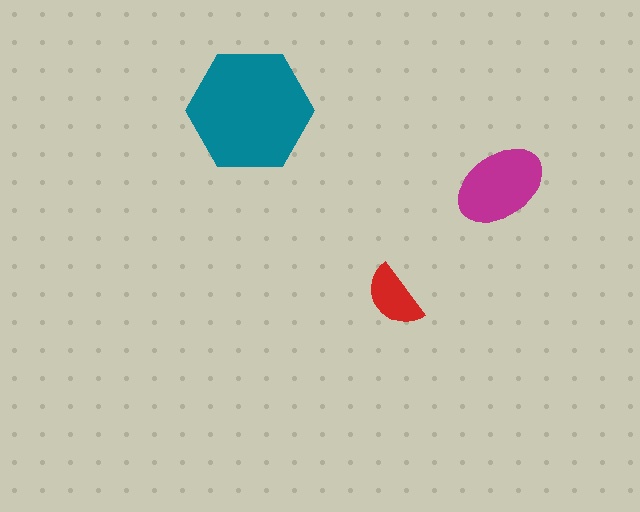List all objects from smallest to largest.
The red semicircle, the magenta ellipse, the teal hexagon.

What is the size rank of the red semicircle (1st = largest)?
3rd.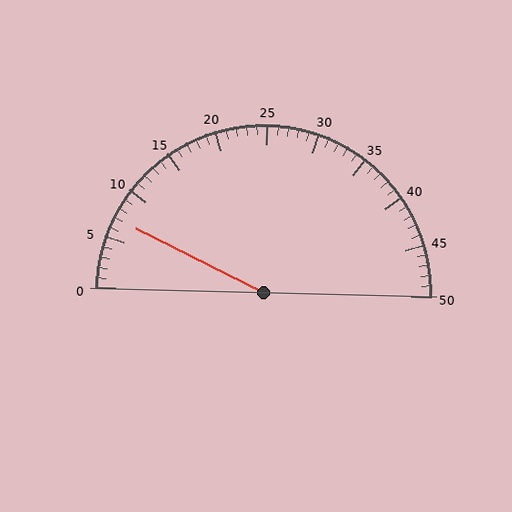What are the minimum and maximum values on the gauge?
The gauge ranges from 0 to 50.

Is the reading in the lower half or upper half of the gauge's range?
The reading is in the lower half of the range (0 to 50).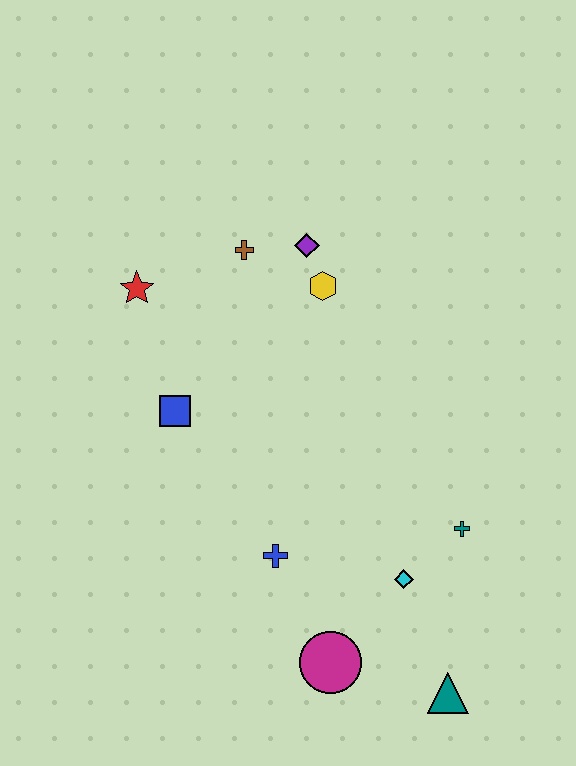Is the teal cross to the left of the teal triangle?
No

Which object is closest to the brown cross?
The purple diamond is closest to the brown cross.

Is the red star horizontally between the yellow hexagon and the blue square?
No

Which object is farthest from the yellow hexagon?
The teal triangle is farthest from the yellow hexagon.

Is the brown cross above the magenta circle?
Yes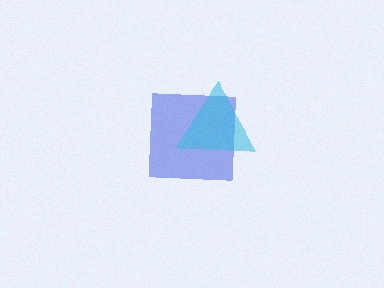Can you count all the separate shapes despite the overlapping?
Yes, there are 2 separate shapes.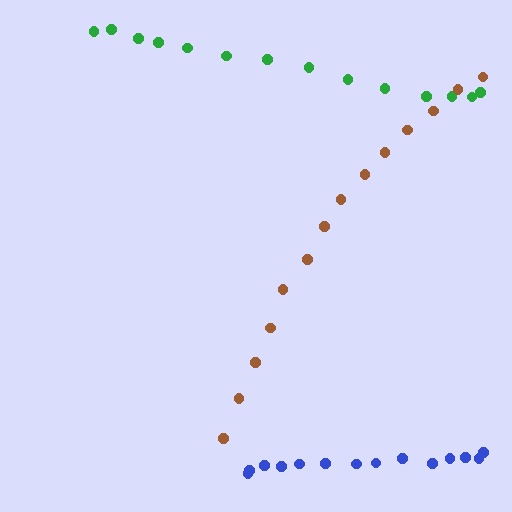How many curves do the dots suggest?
There are 3 distinct paths.